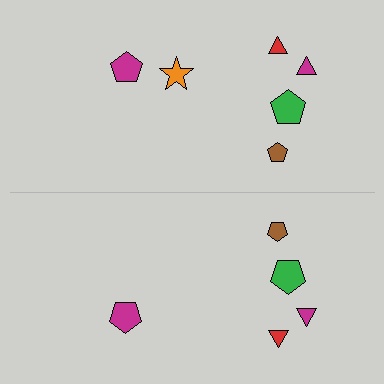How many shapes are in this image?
There are 11 shapes in this image.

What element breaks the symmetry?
A orange star is missing from the bottom side.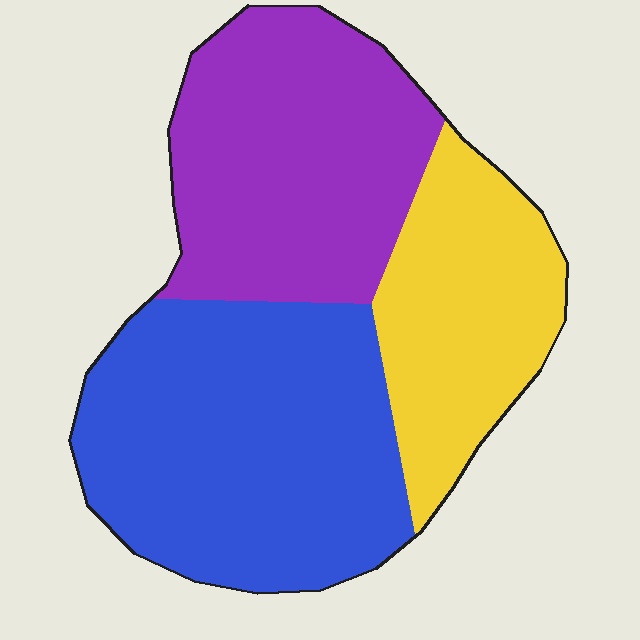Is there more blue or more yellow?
Blue.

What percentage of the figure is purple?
Purple takes up about one third (1/3) of the figure.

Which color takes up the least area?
Yellow, at roughly 25%.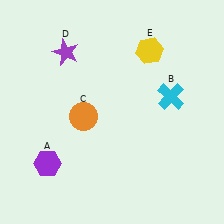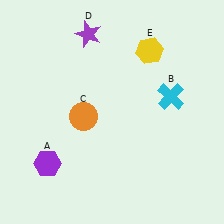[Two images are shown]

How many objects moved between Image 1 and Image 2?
1 object moved between the two images.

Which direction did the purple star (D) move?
The purple star (D) moved right.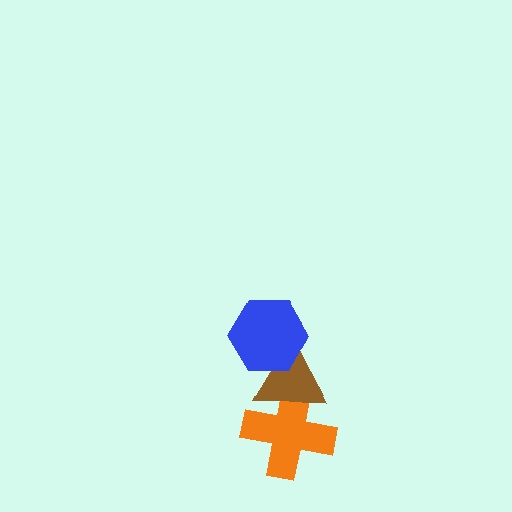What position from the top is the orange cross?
The orange cross is 3rd from the top.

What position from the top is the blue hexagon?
The blue hexagon is 1st from the top.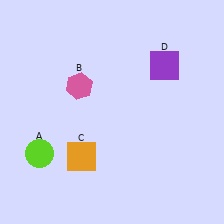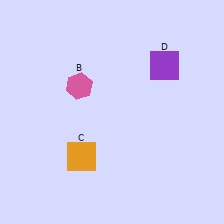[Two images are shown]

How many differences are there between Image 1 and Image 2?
There is 1 difference between the two images.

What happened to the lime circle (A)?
The lime circle (A) was removed in Image 2. It was in the bottom-left area of Image 1.